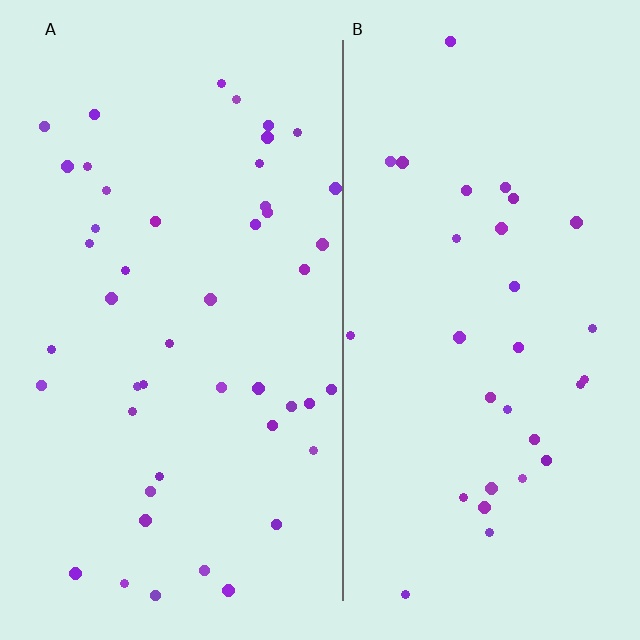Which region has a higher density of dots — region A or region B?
A (the left).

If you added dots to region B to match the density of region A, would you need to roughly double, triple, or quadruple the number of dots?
Approximately double.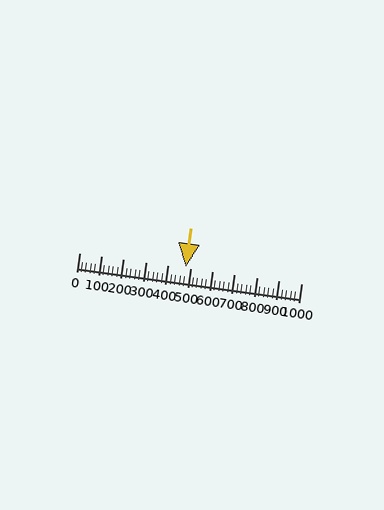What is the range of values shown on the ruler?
The ruler shows values from 0 to 1000.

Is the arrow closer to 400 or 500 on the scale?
The arrow is closer to 500.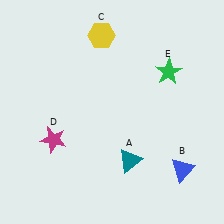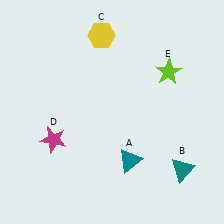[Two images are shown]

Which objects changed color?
B changed from blue to teal. E changed from green to lime.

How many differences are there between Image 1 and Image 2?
There are 2 differences between the two images.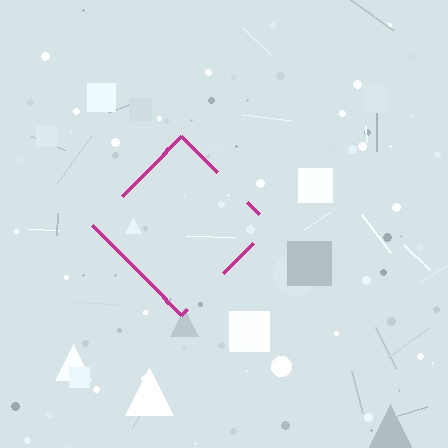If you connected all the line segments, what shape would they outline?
They would outline a diamond.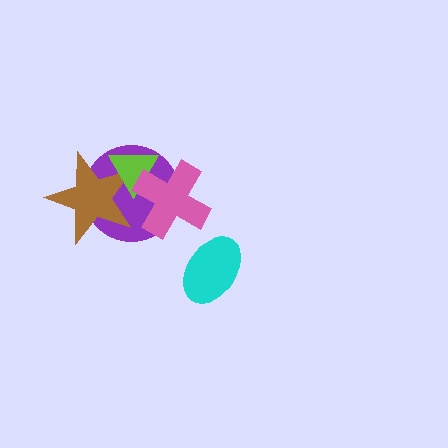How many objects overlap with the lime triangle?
3 objects overlap with the lime triangle.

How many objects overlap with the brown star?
2 objects overlap with the brown star.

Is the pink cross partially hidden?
No, no other shape covers it.